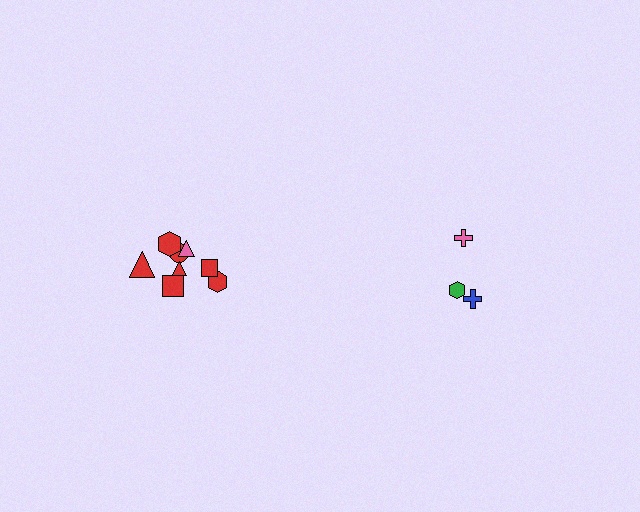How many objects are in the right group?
There are 3 objects.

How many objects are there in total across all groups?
There are 11 objects.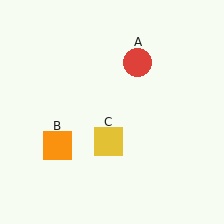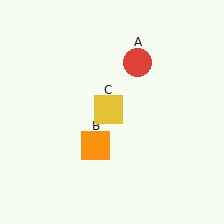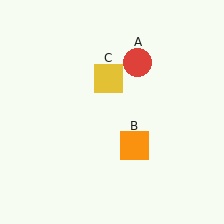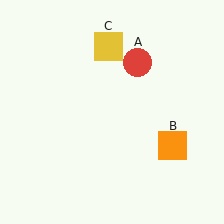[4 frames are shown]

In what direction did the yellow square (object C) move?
The yellow square (object C) moved up.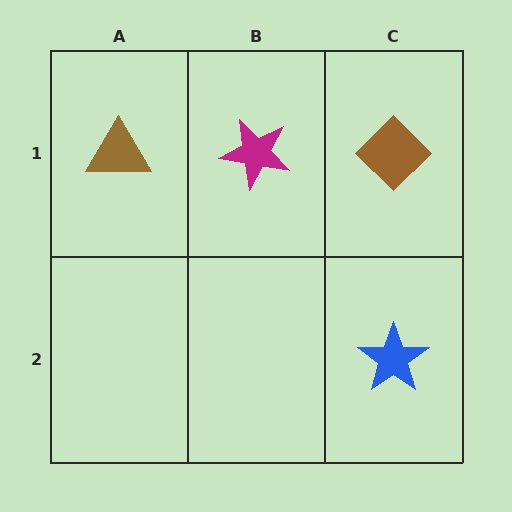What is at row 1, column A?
A brown triangle.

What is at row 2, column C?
A blue star.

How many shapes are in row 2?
1 shape.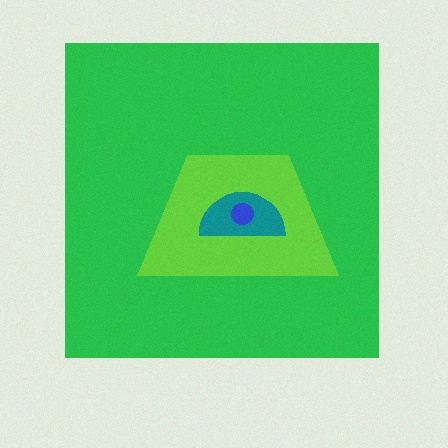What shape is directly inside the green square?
The lime trapezoid.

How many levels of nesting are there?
4.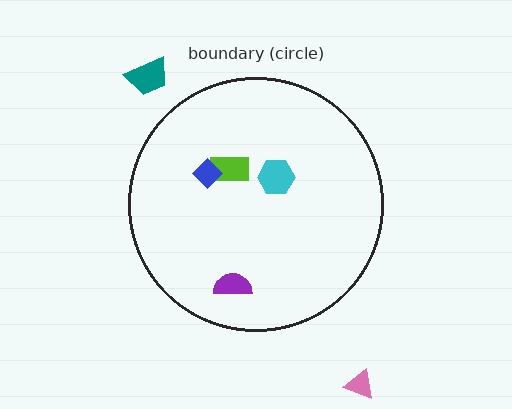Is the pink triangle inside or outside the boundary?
Outside.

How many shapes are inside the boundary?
4 inside, 2 outside.